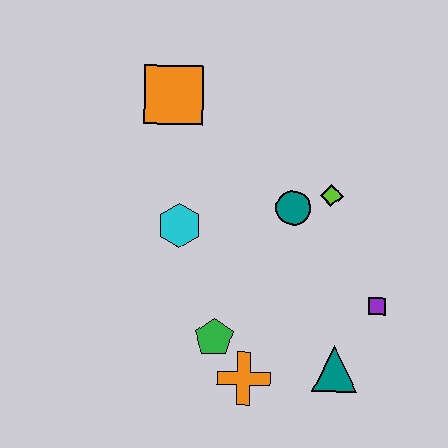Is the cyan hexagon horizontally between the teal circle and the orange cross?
No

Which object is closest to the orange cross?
The green pentagon is closest to the orange cross.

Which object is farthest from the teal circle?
The orange cross is farthest from the teal circle.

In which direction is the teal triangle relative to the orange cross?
The teal triangle is to the right of the orange cross.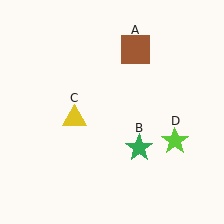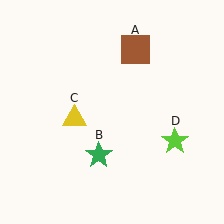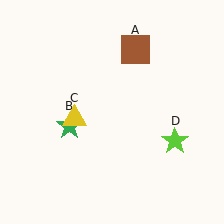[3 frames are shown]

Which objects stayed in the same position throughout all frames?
Brown square (object A) and yellow triangle (object C) and lime star (object D) remained stationary.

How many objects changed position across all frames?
1 object changed position: green star (object B).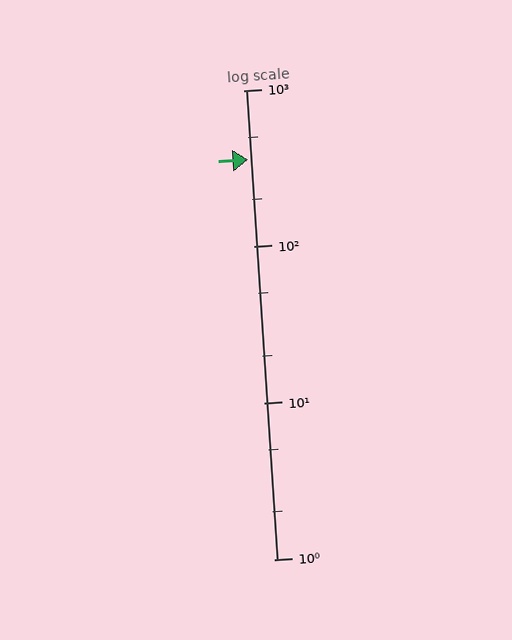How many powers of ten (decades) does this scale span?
The scale spans 3 decades, from 1 to 1000.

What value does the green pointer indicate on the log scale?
The pointer indicates approximately 360.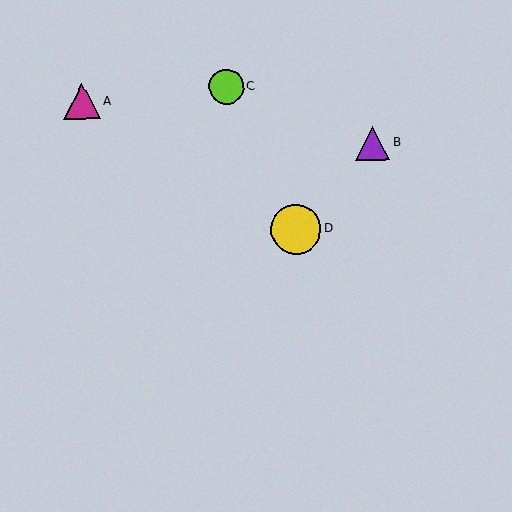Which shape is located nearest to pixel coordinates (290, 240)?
The yellow circle (labeled D) at (296, 229) is nearest to that location.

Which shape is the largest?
The yellow circle (labeled D) is the largest.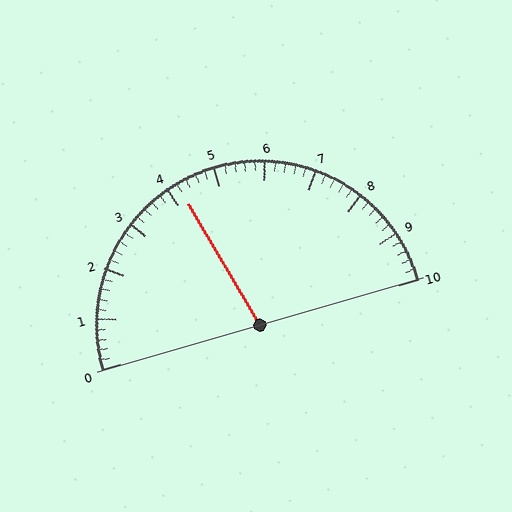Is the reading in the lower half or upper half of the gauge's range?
The reading is in the lower half of the range (0 to 10).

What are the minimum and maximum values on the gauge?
The gauge ranges from 0 to 10.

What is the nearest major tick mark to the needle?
The nearest major tick mark is 4.